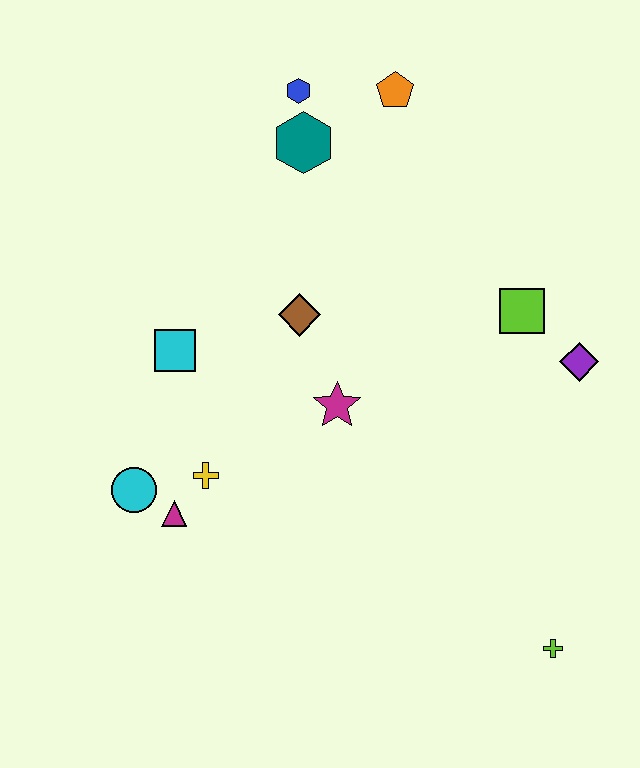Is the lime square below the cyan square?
No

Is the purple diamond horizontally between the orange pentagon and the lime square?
No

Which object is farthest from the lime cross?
The blue hexagon is farthest from the lime cross.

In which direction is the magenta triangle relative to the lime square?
The magenta triangle is to the left of the lime square.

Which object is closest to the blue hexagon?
The teal hexagon is closest to the blue hexagon.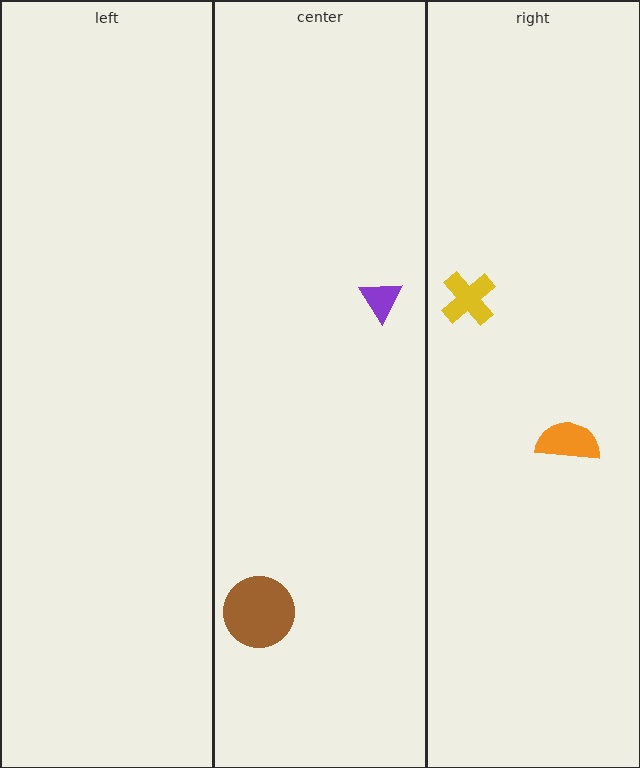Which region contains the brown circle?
The center region.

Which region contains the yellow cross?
The right region.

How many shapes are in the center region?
2.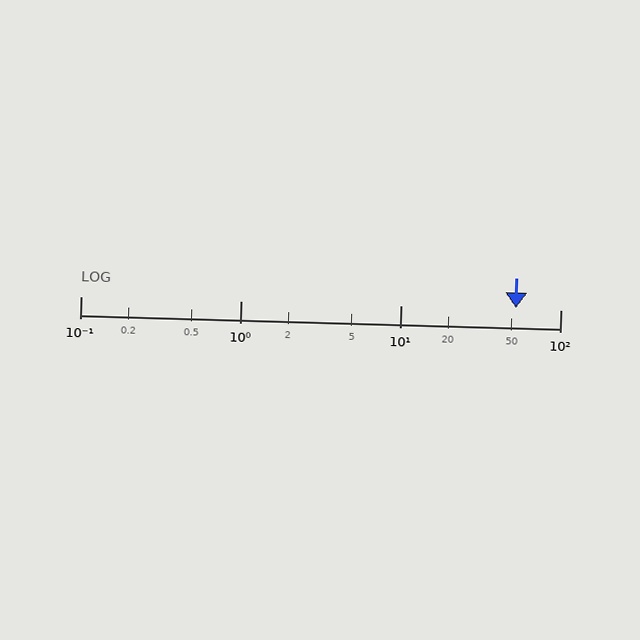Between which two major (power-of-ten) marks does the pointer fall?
The pointer is between 10 and 100.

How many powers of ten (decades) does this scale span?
The scale spans 3 decades, from 0.1 to 100.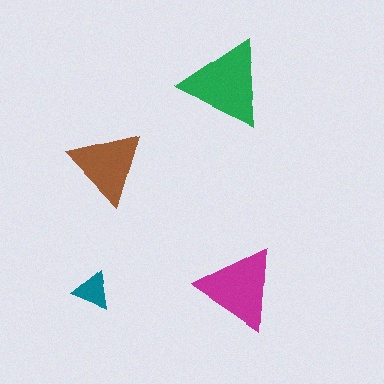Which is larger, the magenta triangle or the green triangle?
The green one.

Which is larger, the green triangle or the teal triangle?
The green one.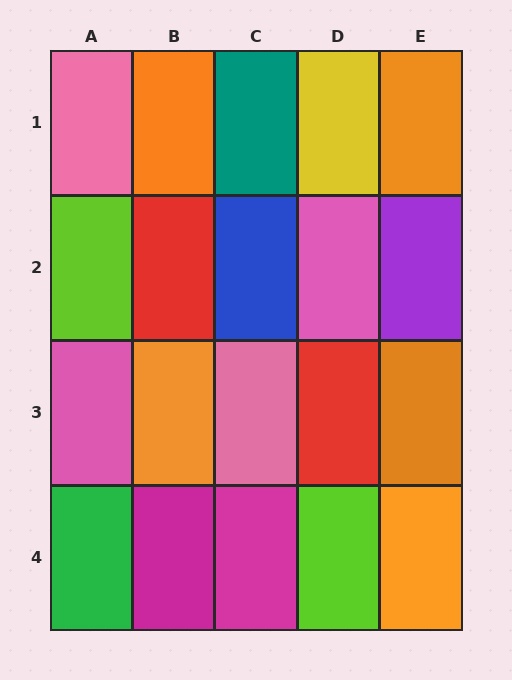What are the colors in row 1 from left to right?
Pink, orange, teal, yellow, orange.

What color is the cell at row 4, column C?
Magenta.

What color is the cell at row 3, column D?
Red.